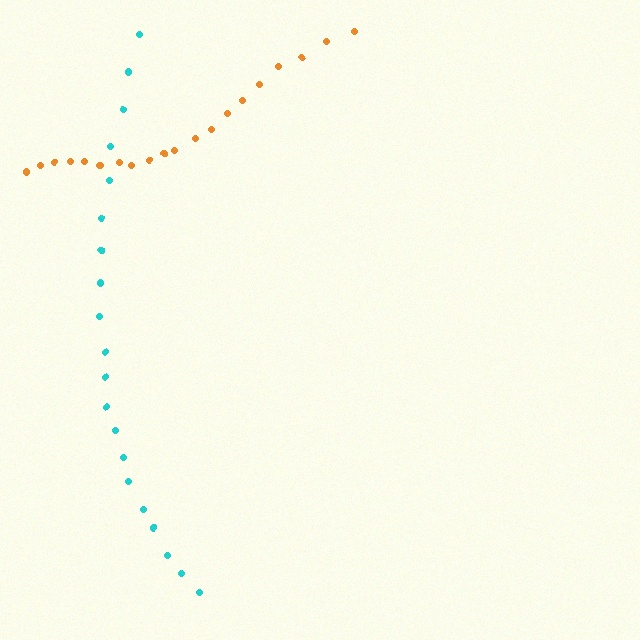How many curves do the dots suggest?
There are 2 distinct paths.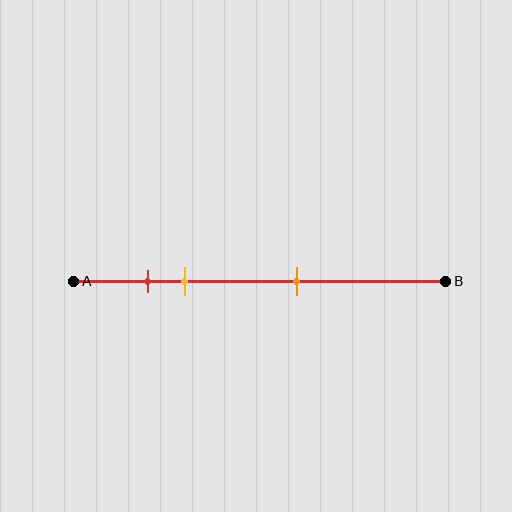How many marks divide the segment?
There are 3 marks dividing the segment.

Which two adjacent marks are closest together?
The red and yellow marks are the closest adjacent pair.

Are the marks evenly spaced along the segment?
No, the marks are not evenly spaced.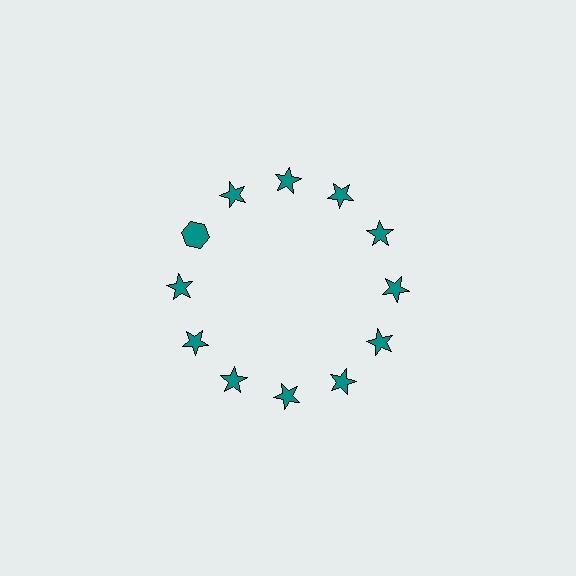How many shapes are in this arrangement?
There are 12 shapes arranged in a ring pattern.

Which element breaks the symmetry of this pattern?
The teal hexagon at roughly the 10 o'clock position breaks the symmetry. All other shapes are teal stars.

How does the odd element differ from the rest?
It has a different shape: hexagon instead of star.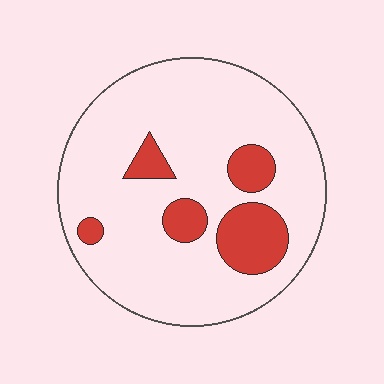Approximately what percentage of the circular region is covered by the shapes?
Approximately 15%.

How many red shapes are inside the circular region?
5.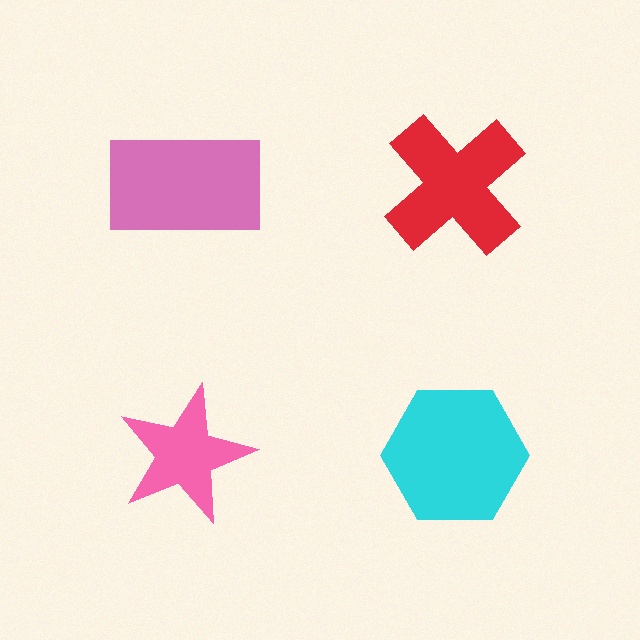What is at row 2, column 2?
A cyan hexagon.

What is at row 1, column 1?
A pink rectangle.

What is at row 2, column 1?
A pink star.